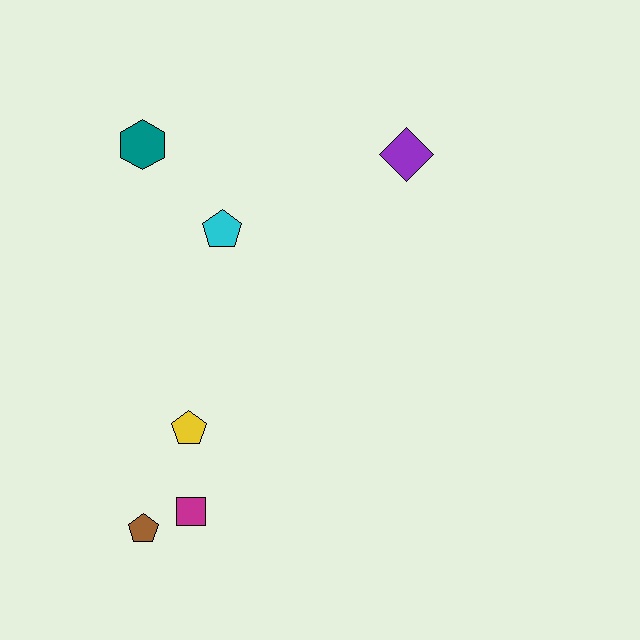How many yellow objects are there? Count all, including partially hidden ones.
There is 1 yellow object.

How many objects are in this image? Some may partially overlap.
There are 6 objects.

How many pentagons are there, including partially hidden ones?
There are 3 pentagons.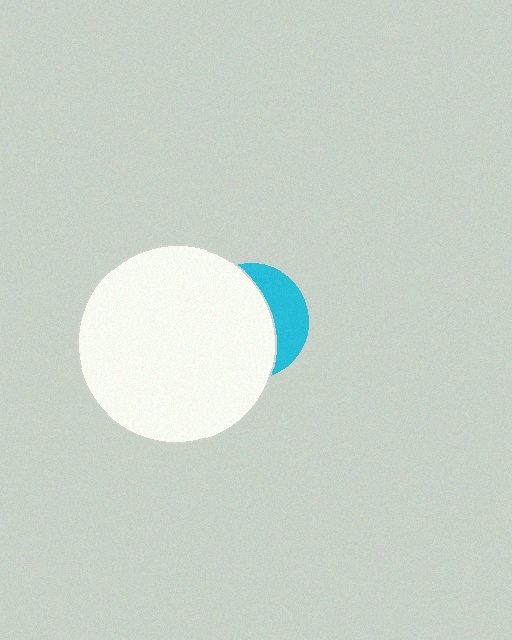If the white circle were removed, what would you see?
You would see the complete cyan circle.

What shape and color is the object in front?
The object in front is a white circle.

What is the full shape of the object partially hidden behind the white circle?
The partially hidden object is a cyan circle.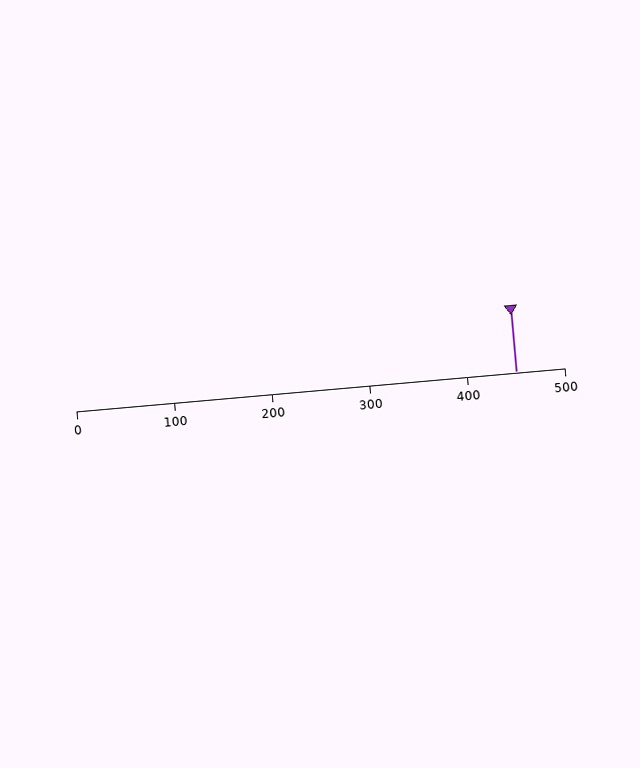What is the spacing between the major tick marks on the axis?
The major ticks are spaced 100 apart.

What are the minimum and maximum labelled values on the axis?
The axis runs from 0 to 500.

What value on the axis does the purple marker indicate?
The marker indicates approximately 450.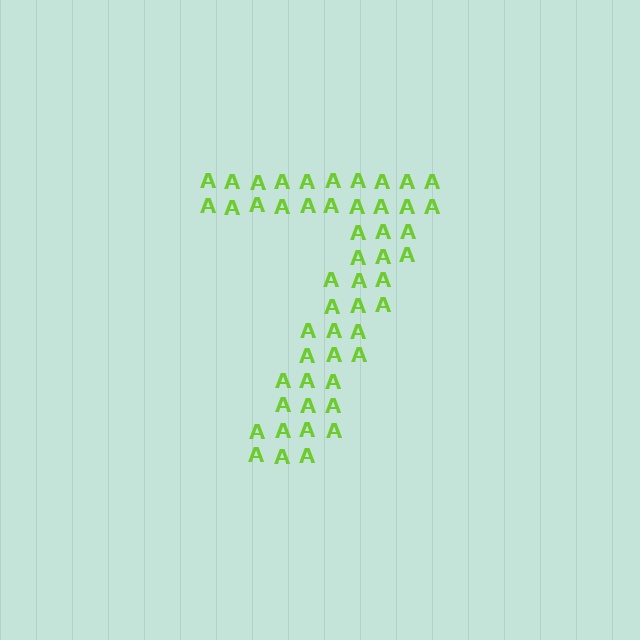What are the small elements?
The small elements are letter A's.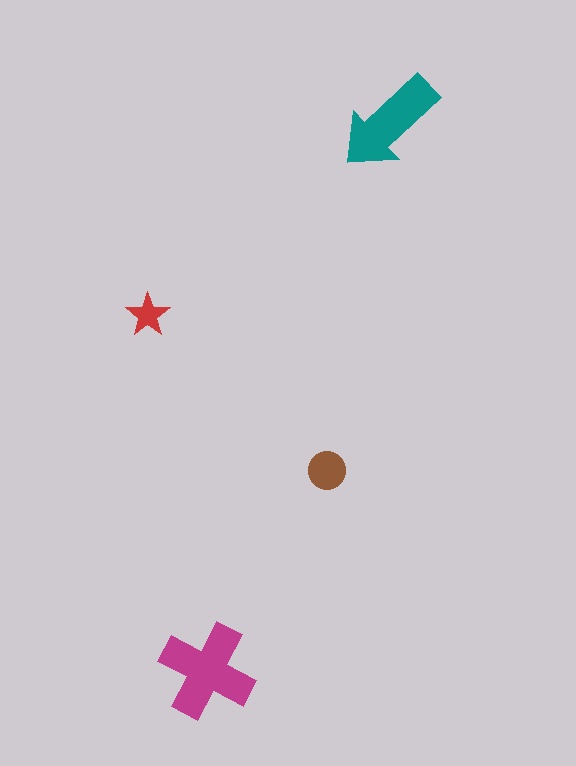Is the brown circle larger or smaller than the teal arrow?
Smaller.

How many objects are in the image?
There are 4 objects in the image.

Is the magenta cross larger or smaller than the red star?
Larger.